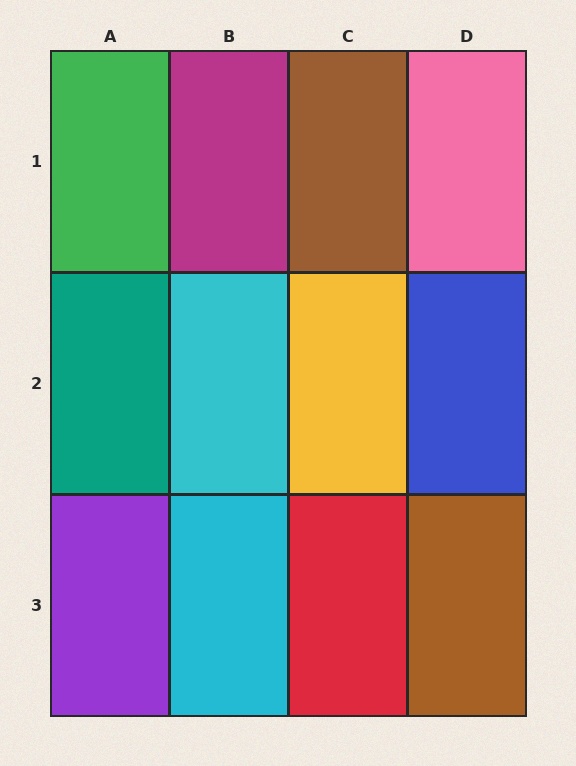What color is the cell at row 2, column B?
Cyan.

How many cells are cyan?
2 cells are cyan.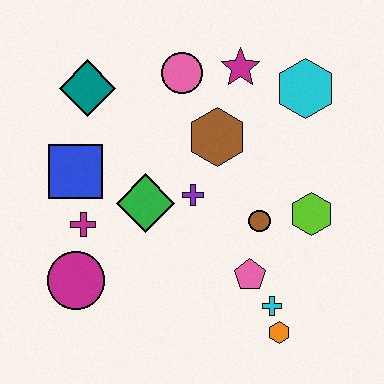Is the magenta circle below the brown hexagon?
Yes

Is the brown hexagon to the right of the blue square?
Yes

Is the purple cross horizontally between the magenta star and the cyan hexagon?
No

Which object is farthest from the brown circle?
The teal diamond is farthest from the brown circle.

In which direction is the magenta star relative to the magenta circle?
The magenta star is above the magenta circle.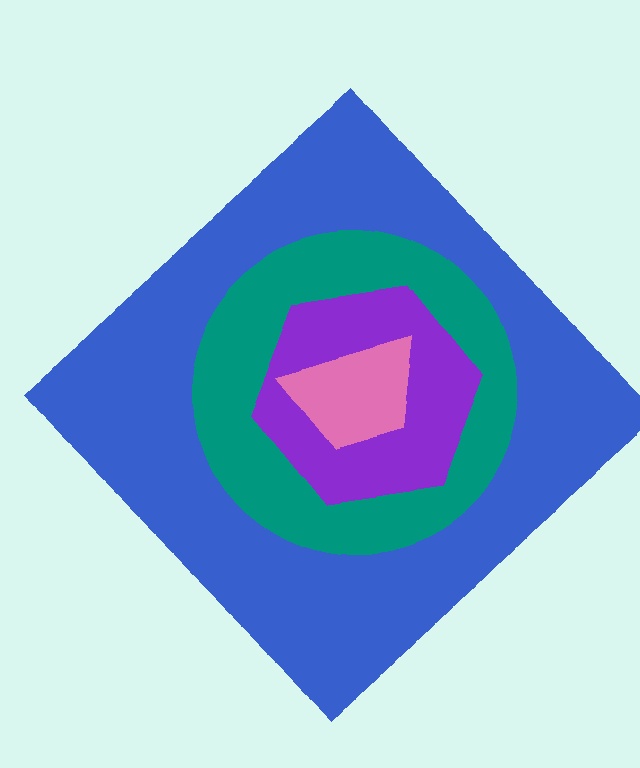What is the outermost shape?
The blue diamond.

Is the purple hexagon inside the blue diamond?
Yes.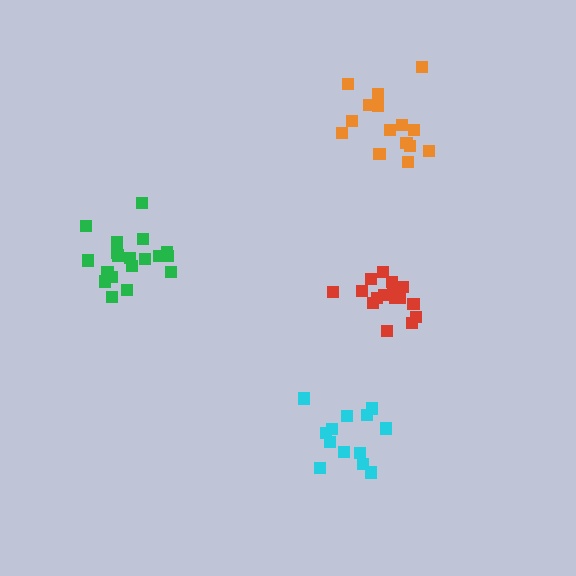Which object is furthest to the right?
The red cluster is rightmost.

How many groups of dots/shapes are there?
There are 4 groups.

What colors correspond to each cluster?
The clusters are colored: green, orange, cyan, red.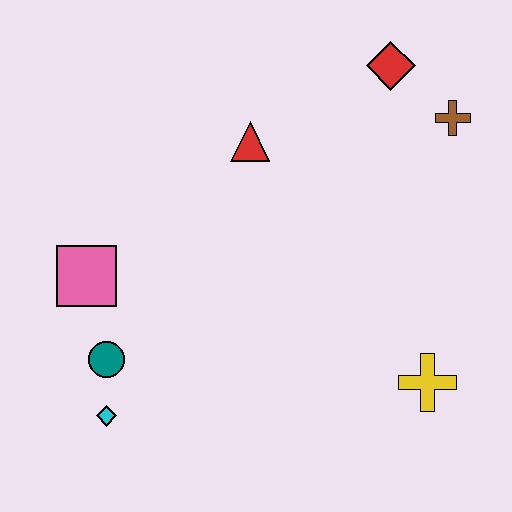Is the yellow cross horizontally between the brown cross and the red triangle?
Yes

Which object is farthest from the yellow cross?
The pink square is farthest from the yellow cross.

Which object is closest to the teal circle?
The cyan diamond is closest to the teal circle.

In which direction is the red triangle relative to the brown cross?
The red triangle is to the left of the brown cross.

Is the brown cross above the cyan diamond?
Yes